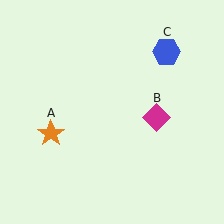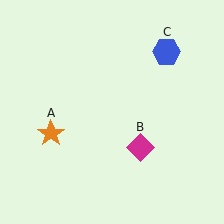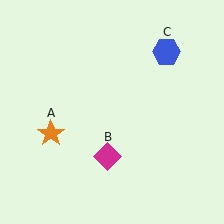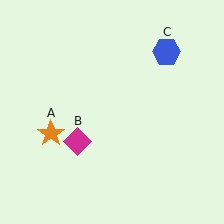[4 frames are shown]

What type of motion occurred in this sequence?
The magenta diamond (object B) rotated clockwise around the center of the scene.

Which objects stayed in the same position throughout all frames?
Orange star (object A) and blue hexagon (object C) remained stationary.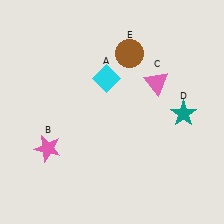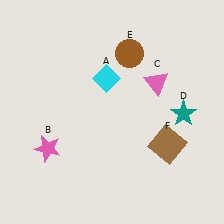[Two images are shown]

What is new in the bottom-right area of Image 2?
A brown square (F) was added in the bottom-right area of Image 2.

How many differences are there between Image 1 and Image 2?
There is 1 difference between the two images.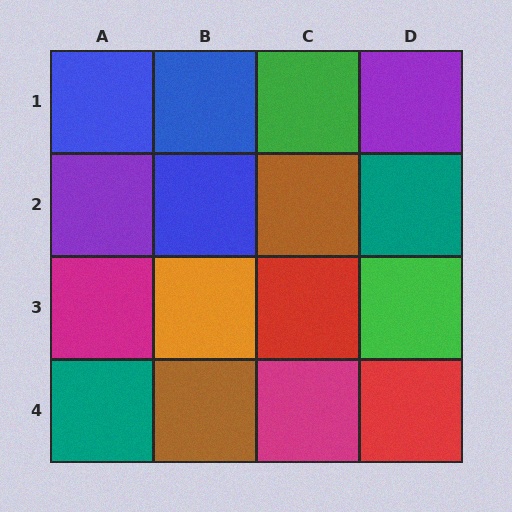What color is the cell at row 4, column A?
Teal.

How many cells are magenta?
2 cells are magenta.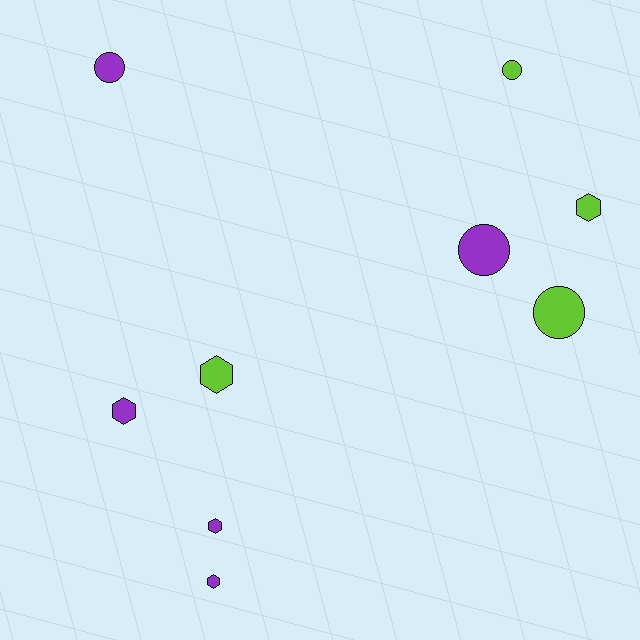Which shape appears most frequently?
Hexagon, with 5 objects.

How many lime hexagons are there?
There are 2 lime hexagons.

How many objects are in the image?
There are 9 objects.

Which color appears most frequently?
Purple, with 5 objects.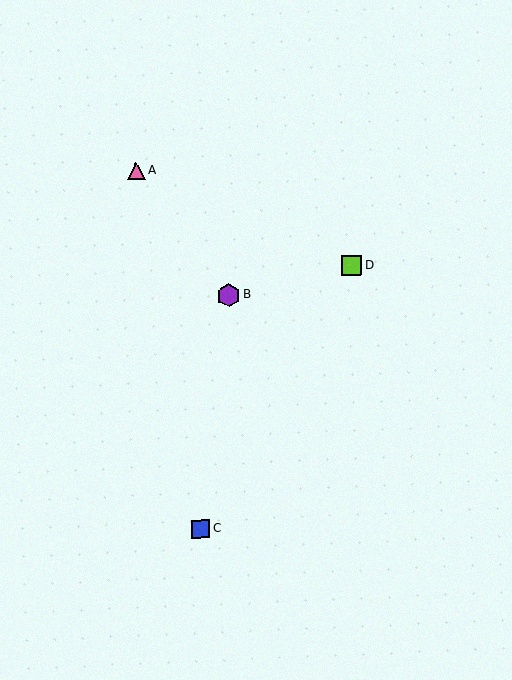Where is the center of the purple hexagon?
The center of the purple hexagon is at (228, 295).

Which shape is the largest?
The purple hexagon (labeled B) is the largest.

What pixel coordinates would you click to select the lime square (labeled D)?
Click at (352, 266) to select the lime square D.